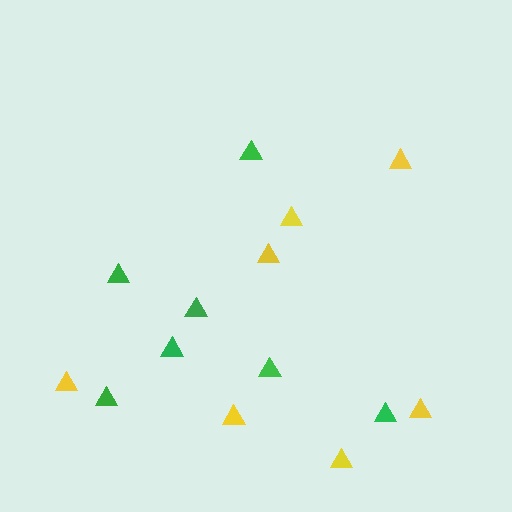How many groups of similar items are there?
There are 2 groups: one group of green triangles (7) and one group of yellow triangles (7).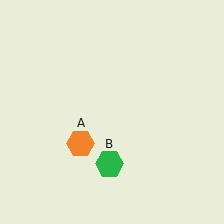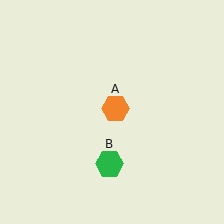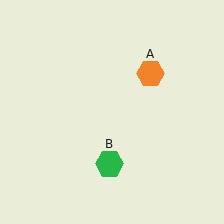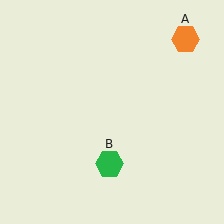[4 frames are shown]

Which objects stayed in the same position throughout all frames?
Green hexagon (object B) remained stationary.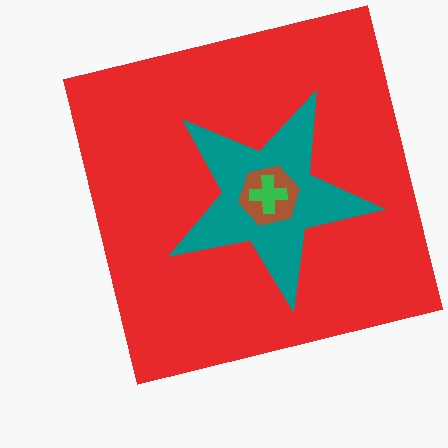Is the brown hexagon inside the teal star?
Yes.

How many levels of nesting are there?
4.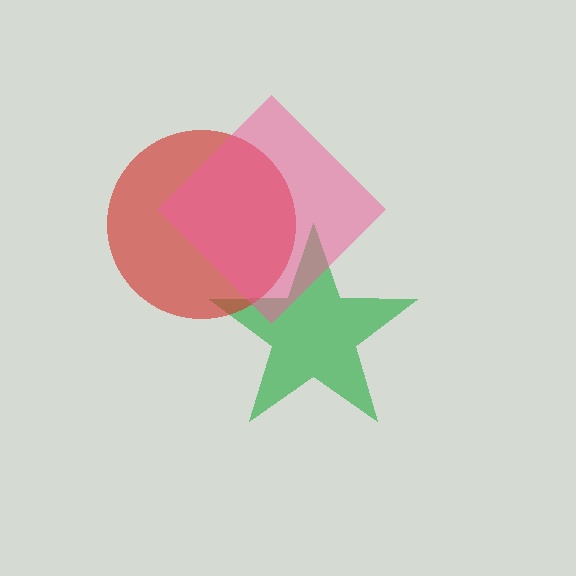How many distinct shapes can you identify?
There are 3 distinct shapes: a green star, a red circle, a pink diamond.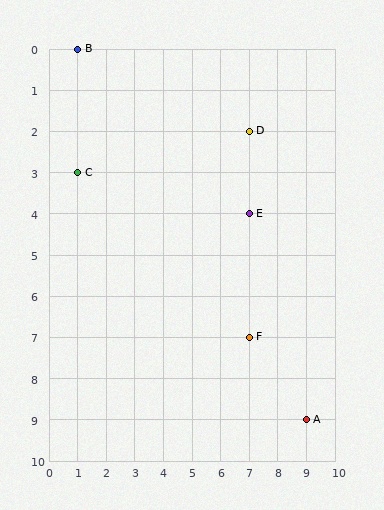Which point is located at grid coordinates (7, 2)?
Point D is at (7, 2).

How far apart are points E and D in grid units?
Points E and D are 2 rows apart.